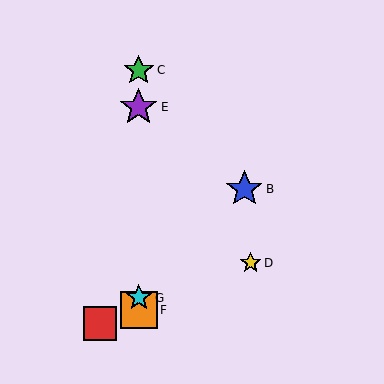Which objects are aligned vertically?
Objects C, E, F, G are aligned vertically.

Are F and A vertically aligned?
No, F is at x≈139 and A is at x≈100.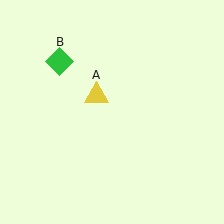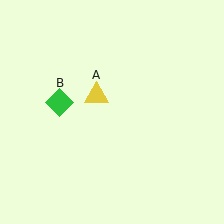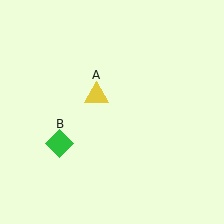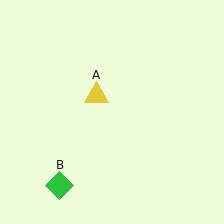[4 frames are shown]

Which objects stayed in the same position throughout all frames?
Yellow triangle (object A) remained stationary.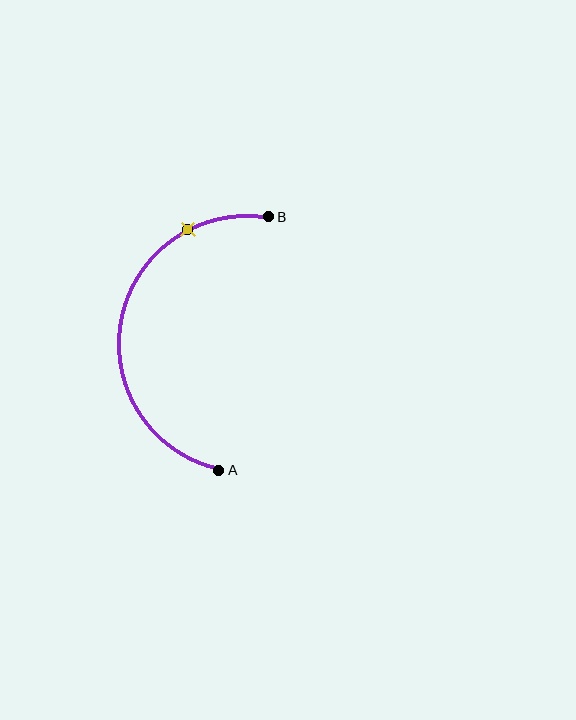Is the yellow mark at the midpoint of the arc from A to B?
No. The yellow mark lies on the arc but is closer to endpoint B. The arc midpoint would be at the point on the curve equidistant along the arc from both A and B.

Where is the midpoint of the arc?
The arc midpoint is the point on the curve farthest from the straight line joining A and B. It sits to the left of that line.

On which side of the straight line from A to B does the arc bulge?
The arc bulges to the left of the straight line connecting A and B.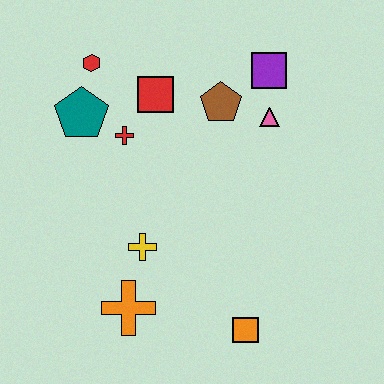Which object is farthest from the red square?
The orange square is farthest from the red square.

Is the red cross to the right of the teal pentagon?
Yes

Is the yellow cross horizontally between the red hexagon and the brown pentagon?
Yes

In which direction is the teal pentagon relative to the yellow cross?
The teal pentagon is above the yellow cross.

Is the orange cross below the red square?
Yes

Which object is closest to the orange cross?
The yellow cross is closest to the orange cross.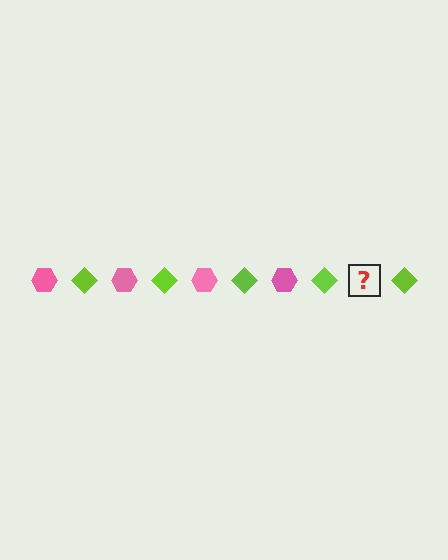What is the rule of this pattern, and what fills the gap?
The rule is that the pattern alternates between pink hexagon and lime diamond. The gap should be filled with a pink hexagon.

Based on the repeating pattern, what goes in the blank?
The blank should be a pink hexagon.